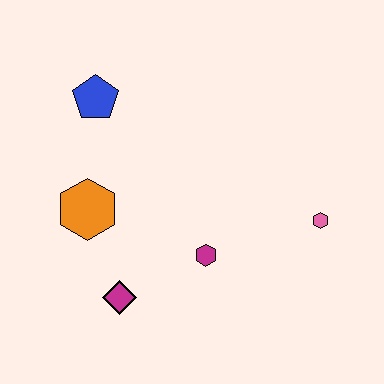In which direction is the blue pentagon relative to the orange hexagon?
The blue pentagon is above the orange hexagon.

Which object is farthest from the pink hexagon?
The blue pentagon is farthest from the pink hexagon.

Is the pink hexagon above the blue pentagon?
No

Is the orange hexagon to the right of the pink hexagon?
No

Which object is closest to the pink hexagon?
The magenta hexagon is closest to the pink hexagon.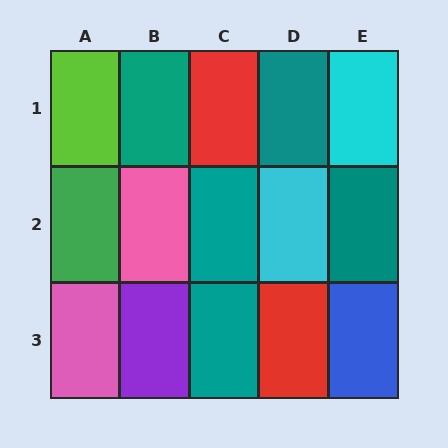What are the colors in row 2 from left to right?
Green, pink, teal, cyan, teal.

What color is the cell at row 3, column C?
Teal.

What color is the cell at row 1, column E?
Cyan.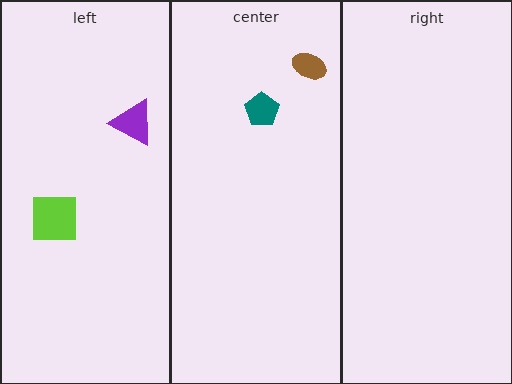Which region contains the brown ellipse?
The center region.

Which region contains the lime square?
The left region.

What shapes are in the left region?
The lime square, the purple triangle.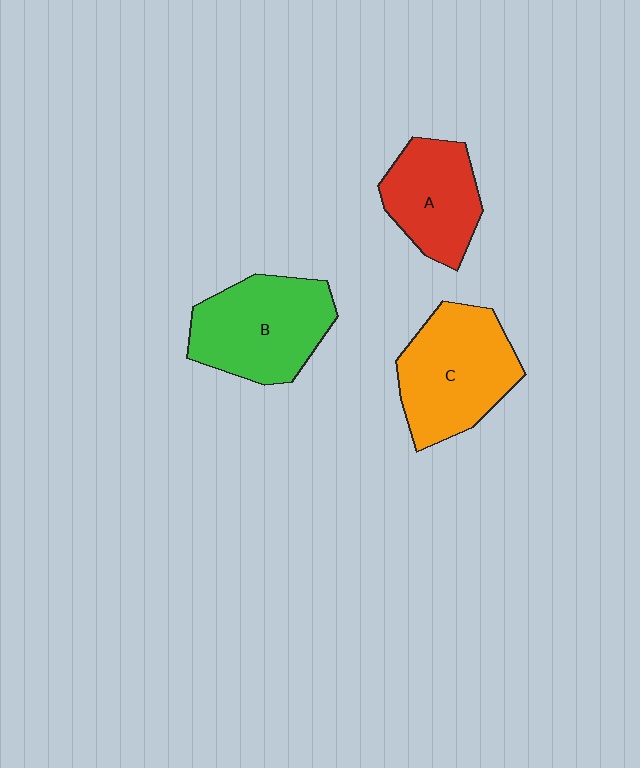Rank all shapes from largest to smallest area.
From largest to smallest: C (orange), B (green), A (red).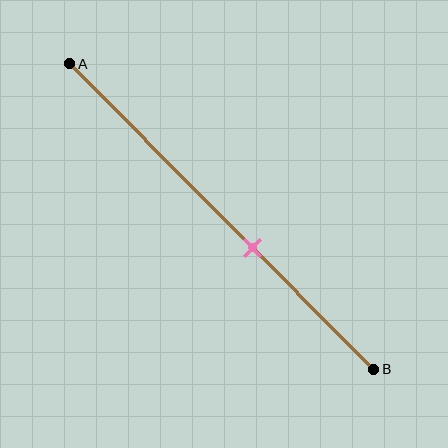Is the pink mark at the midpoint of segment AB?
No, the mark is at about 60% from A, not at the 50% midpoint.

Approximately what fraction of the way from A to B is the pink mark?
The pink mark is approximately 60% of the way from A to B.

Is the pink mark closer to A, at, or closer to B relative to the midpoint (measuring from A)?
The pink mark is closer to point B than the midpoint of segment AB.